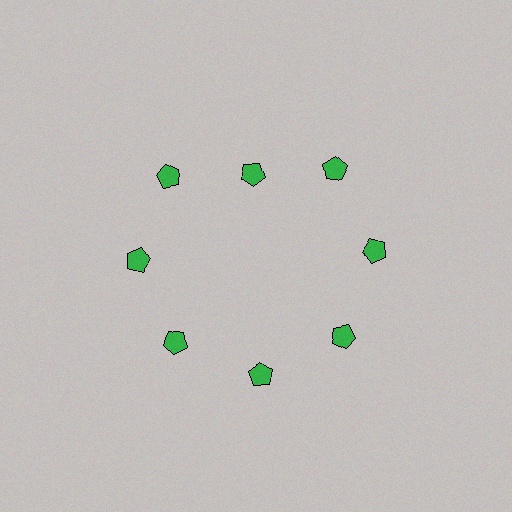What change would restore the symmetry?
The symmetry would be restored by moving it outward, back onto the ring so that all 8 pentagons sit at equal angles and equal distance from the center.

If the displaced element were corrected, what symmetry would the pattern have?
It would have 8-fold rotational symmetry — the pattern would map onto itself every 45 degrees.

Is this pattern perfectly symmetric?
No. The 8 green pentagons are arranged in a ring, but one element near the 12 o'clock position is pulled inward toward the center, breaking the 8-fold rotational symmetry.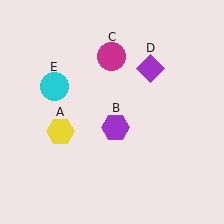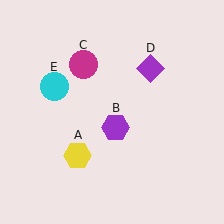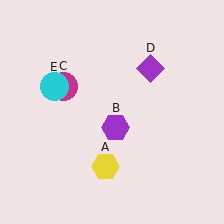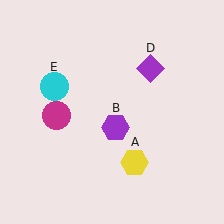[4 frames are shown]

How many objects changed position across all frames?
2 objects changed position: yellow hexagon (object A), magenta circle (object C).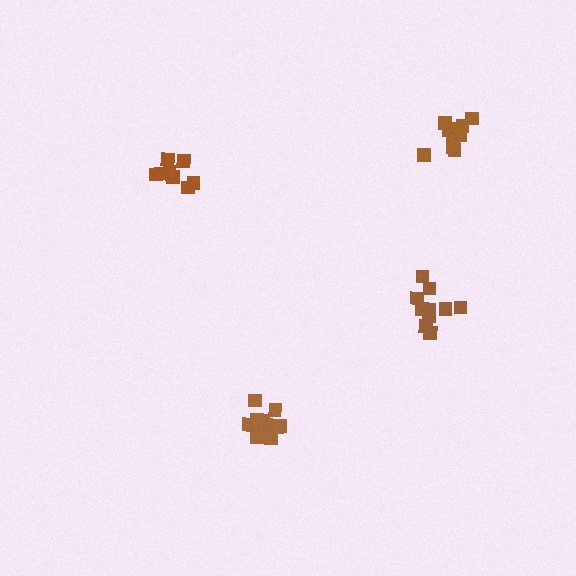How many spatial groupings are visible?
There are 4 spatial groupings.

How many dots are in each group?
Group 1: 11 dots, Group 2: 8 dots, Group 3: 10 dots, Group 4: 10 dots (39 total).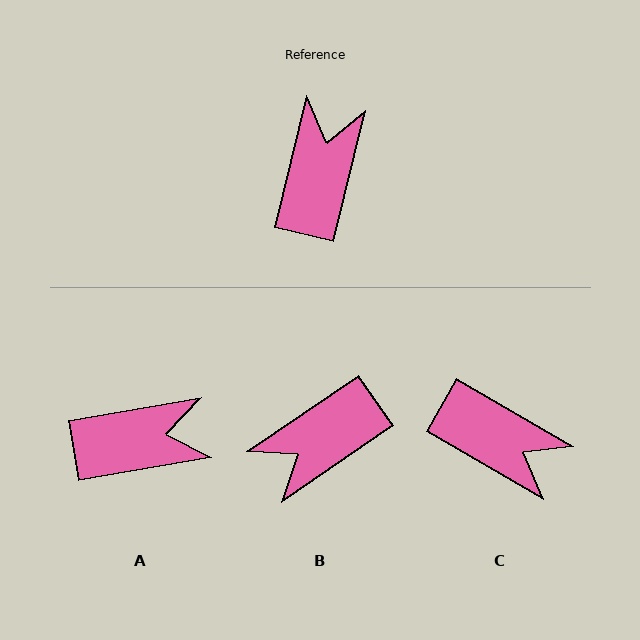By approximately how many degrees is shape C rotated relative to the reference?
Approximately 107 degrees clockwise.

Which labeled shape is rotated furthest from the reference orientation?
B, about 138 degrees away.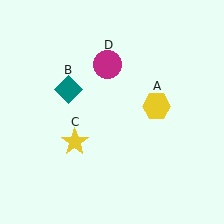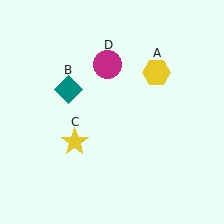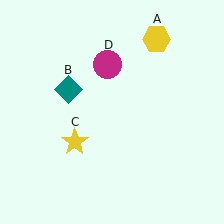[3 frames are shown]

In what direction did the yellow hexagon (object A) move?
The yellow hexagon (object A) moved up.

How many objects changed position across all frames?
1 object changed position: yellow hexagon (object A).